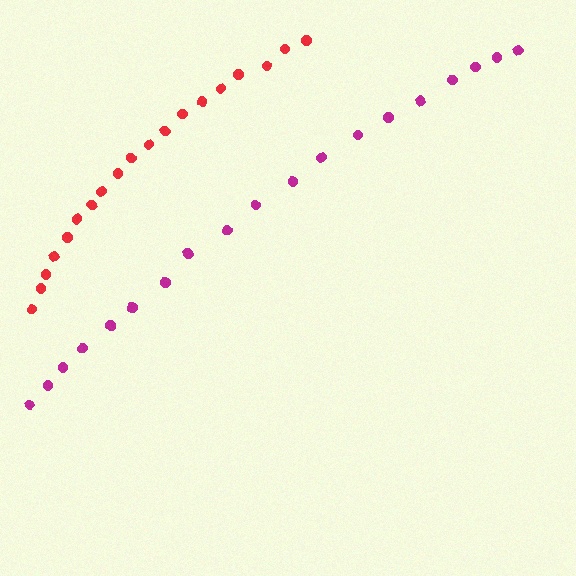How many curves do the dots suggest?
There are 2 distinct paths.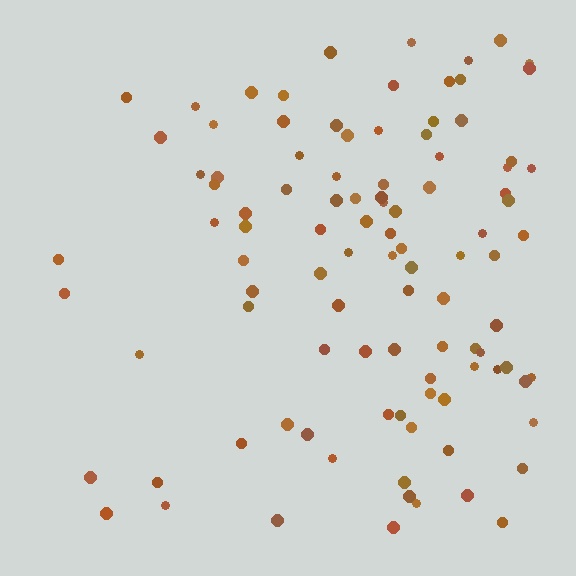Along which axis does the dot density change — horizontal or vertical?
Horizontal.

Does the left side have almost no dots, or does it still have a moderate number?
Still a moderate number, just noticeably fewer than the right.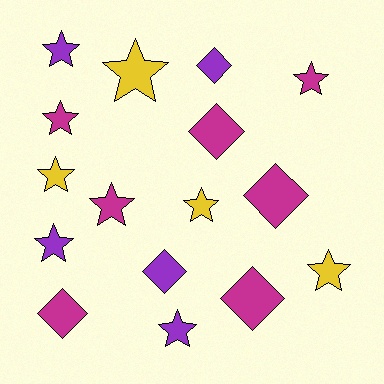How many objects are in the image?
There are 16 objects.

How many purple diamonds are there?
There are 2 purple diamonds.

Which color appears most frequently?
Magenta, with 7 objects.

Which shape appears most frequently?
Star, with 10 objects.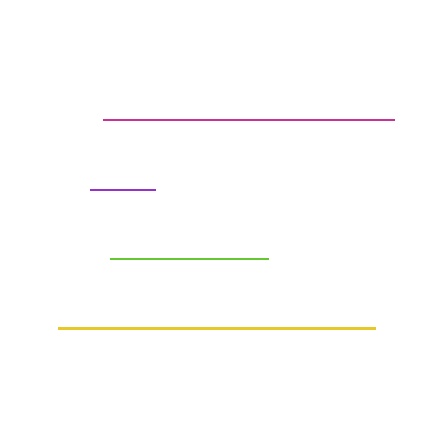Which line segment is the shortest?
The purple line is the shortest at approximately 65 pixels.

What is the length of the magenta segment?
The magenta segment is approximately 292 pixels long.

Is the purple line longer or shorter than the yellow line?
The yellow line is longer than the purple line.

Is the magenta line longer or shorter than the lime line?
The magenta line is longer than the lime line.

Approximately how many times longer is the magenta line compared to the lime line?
The magenta line is approximately 1.9 times the length of the lime line.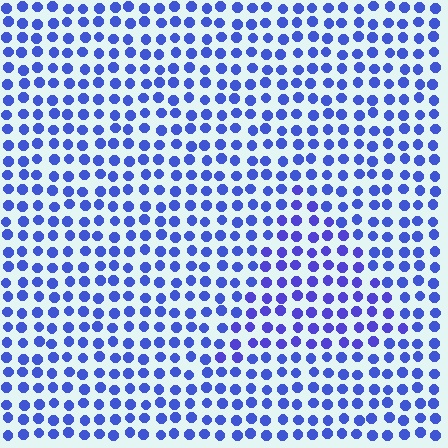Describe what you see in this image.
The image is filled with small blue elements in a uniform arrangement. A triangle-shaped region is visible where the elements are tinted to a slightly different hue, forming a subtle color boundary.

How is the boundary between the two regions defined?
The boundary is defined purely by a slight shift in hue (about 16 degrees). Spacing, size, and orientation are identical on both sides.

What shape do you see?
I see a triangle.